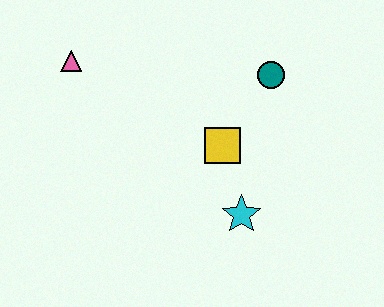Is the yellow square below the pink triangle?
Yes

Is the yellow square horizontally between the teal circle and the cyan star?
No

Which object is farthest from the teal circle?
The pink triangle is farthest from the teal circle.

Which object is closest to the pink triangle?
The yellow square is closest to the pink triangle.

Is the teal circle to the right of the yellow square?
Yes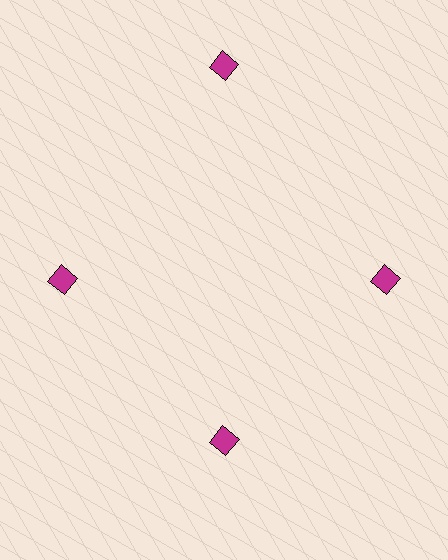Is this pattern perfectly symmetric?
No. The 4 magenta diamonds are arranged in a ring, but one element near the 12 o'clock position is pushed outward from the center, breaking the 4-fold rotational symmetry.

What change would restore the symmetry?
The symmetry would be restored by moving it inward, back onto the ring so that all 4 diamonds sit at equal angles and equal distance from the center.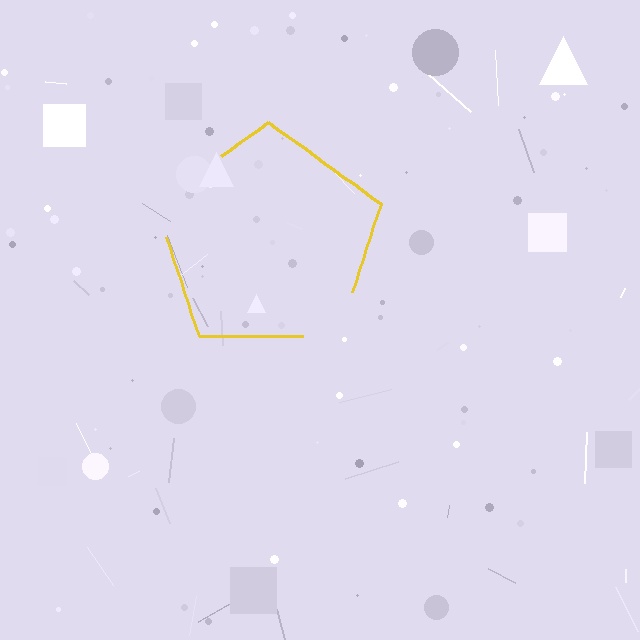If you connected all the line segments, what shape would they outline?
They would outline a pentagon.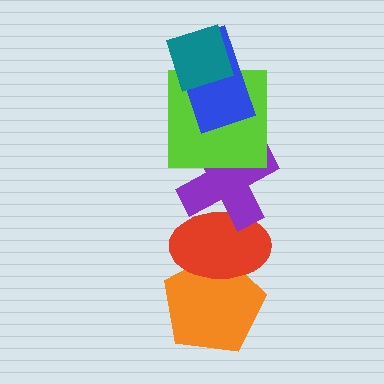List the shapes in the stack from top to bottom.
From top to bottom: the teal diamond, the blue rectangle, the lime square, the purple cross, the red ellipse, the orange pentagon.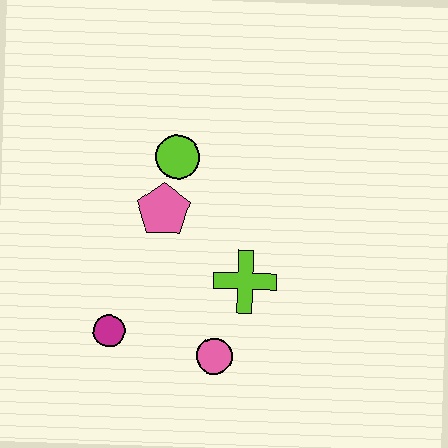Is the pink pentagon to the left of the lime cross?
Yes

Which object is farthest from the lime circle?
The pink circle is farthest from the lime circle.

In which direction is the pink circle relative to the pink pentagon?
The pink circle is below the pink pentagon.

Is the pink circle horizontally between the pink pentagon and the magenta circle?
No